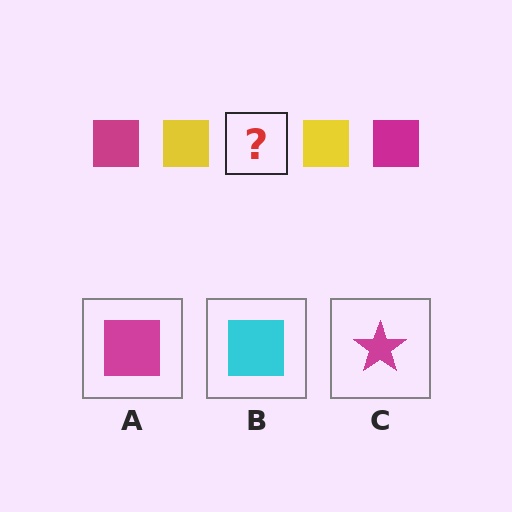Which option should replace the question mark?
Option A.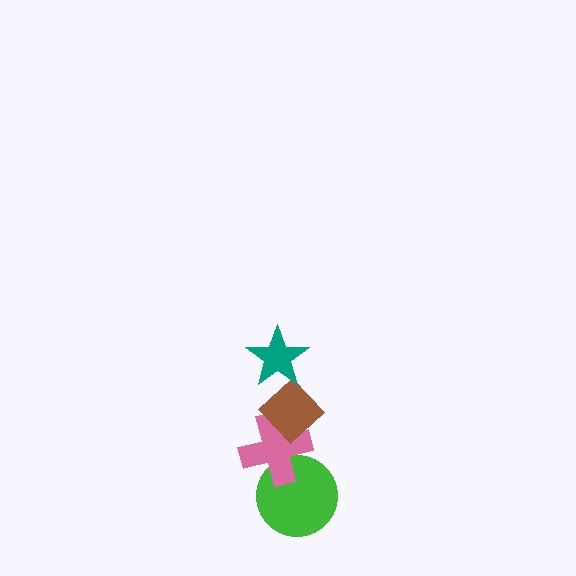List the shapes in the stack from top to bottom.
From top to bottom: the teal star, the brown diamond, the pink cross, the green circle.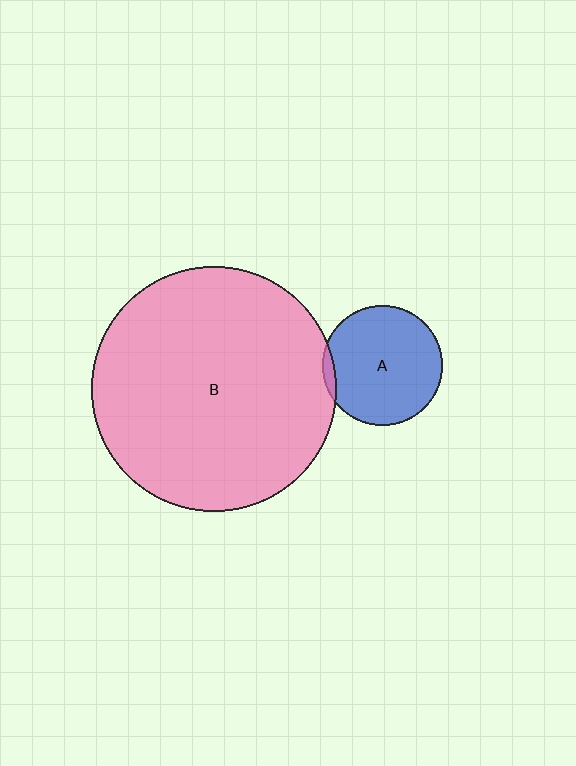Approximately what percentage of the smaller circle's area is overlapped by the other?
Approximately 5%.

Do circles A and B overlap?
Yes.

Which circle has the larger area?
Circle B (pink).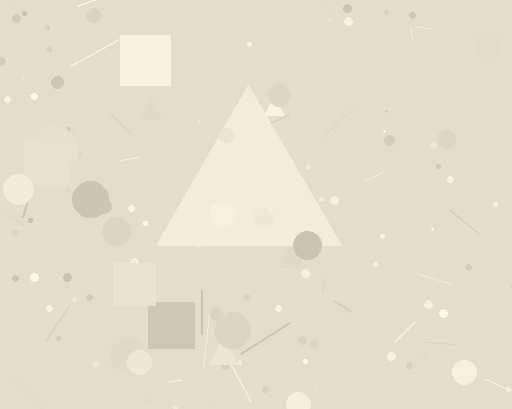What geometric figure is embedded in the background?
A triangle is embedded in the background.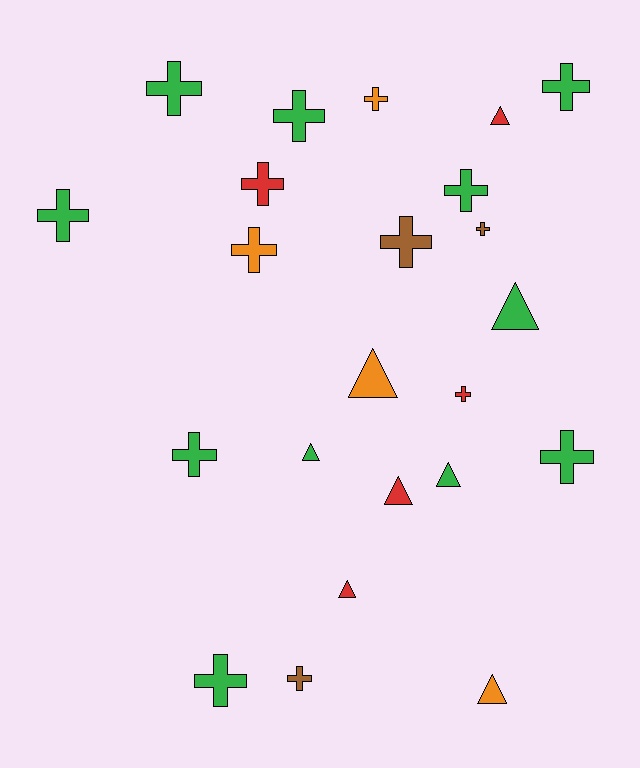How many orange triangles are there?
There are 2 orange triangles.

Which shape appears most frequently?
Cross, with 15 objects.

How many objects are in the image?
There are 23 objects.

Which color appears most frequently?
Green, with 11 objects.